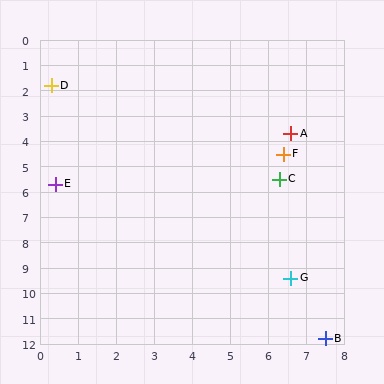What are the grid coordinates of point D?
Point D is at approximately (0.3, 1.8).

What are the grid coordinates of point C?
Point C is at approximately (6.3, 5.5).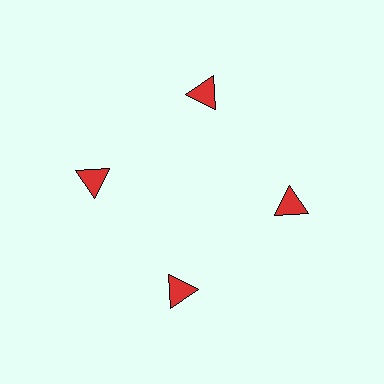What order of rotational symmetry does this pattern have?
This pattern has 4-fold rotational symmetry.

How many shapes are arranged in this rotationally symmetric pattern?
There are 4 shapes, arranged in 4 groups of 1.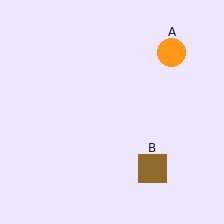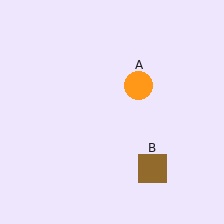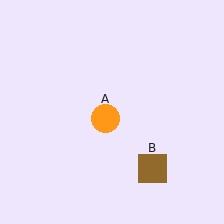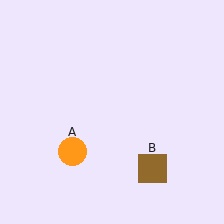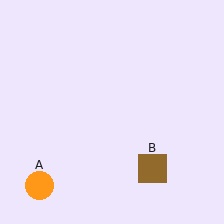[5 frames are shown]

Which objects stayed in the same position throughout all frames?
Brown square (object B) remained stationary.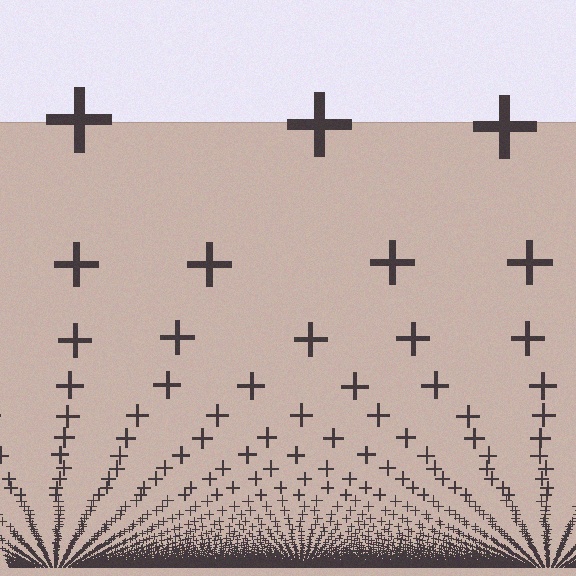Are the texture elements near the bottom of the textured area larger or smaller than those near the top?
Smaller. The gradient is inverted — elements near the bottom are smaller and denser.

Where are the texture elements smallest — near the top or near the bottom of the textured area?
Near the bottom.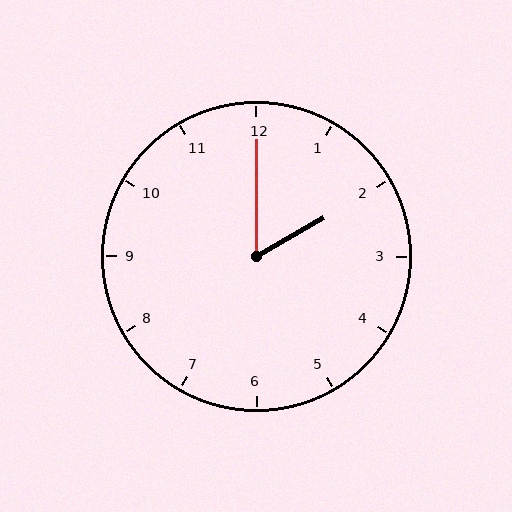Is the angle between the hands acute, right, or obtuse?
It is acute.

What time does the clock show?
2:00.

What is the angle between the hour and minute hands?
Approximately 60 degrees.